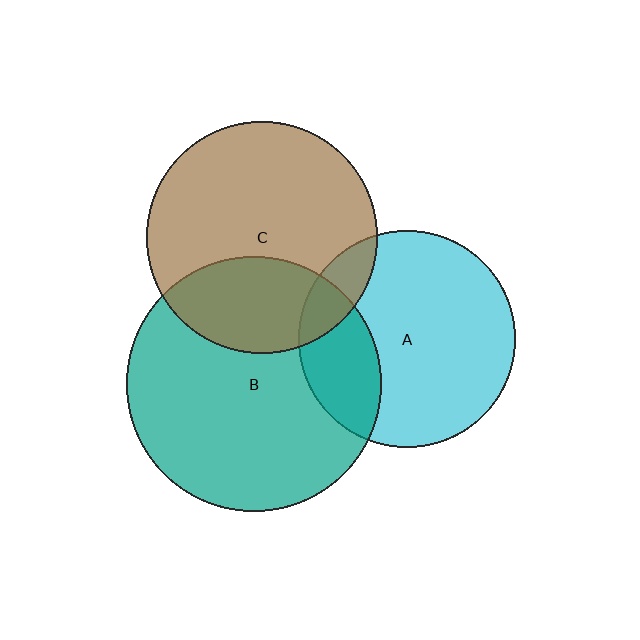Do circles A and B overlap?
Yes.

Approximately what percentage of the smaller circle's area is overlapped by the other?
Approximately 25%.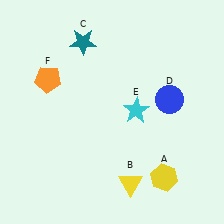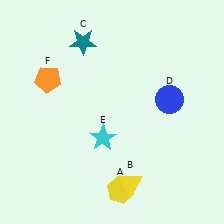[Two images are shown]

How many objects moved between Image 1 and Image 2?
2 objects moved between the two images.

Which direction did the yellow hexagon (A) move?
The yellow hexagon (A) moved left.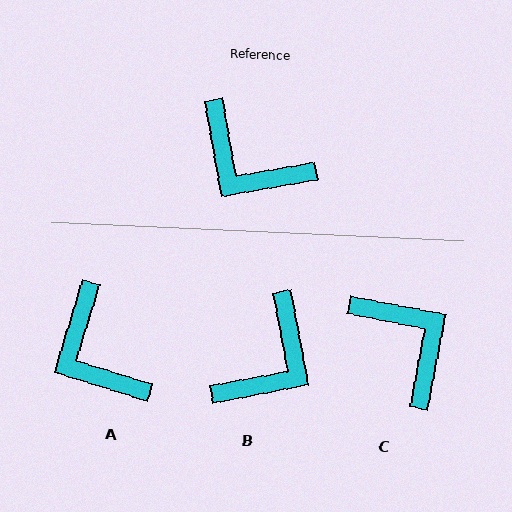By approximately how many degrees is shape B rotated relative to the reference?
Approximately 91 degrees counter-clockwise.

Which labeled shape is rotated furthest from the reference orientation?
C, about 159 degrees away.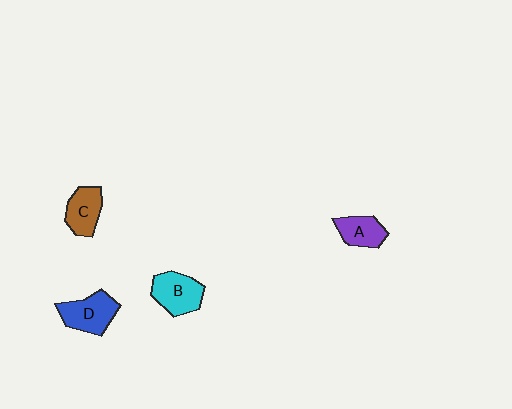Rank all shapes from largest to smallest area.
From largest to smallest: D (blue), B (cyan), C (brown), A (purple).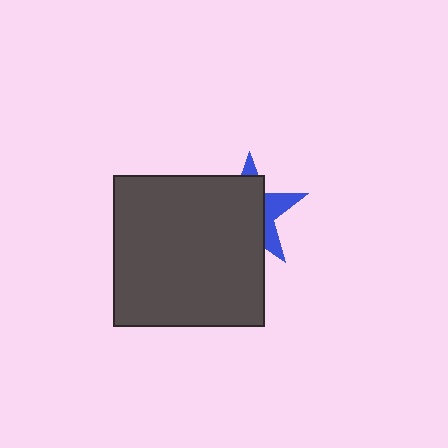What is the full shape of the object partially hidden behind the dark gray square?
The partially hidden object is a blue star.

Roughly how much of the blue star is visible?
A small part of it is visible (roughly 31%).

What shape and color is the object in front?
The object in front is a dark gray square.